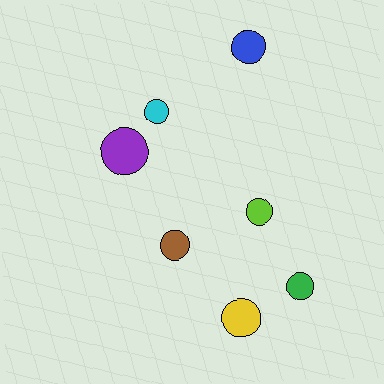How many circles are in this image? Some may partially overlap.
There are 7 circles.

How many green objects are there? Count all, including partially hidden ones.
There is 1 green object.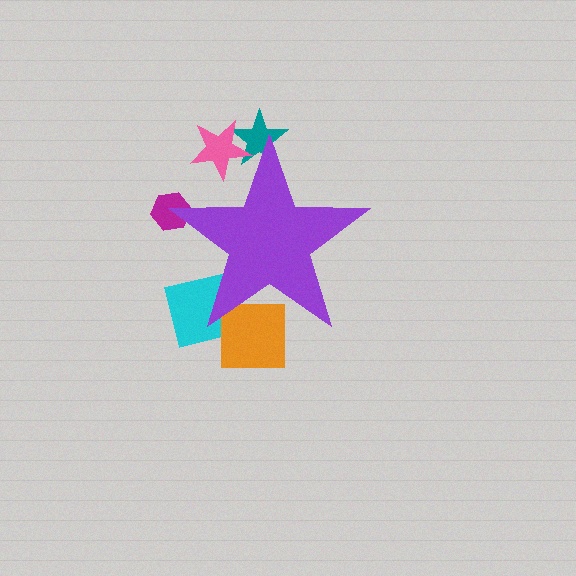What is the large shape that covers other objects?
A purple star.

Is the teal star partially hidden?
Yes, the teal star is partially hidden behind the purple star.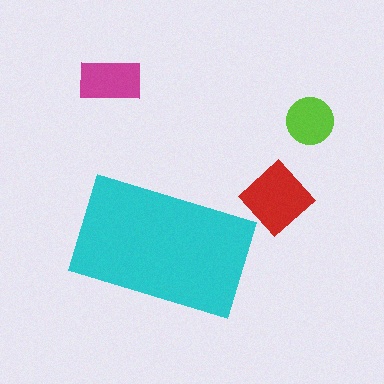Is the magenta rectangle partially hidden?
No, the magenta rectangle is fully visible.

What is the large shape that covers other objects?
A cyan rectangle.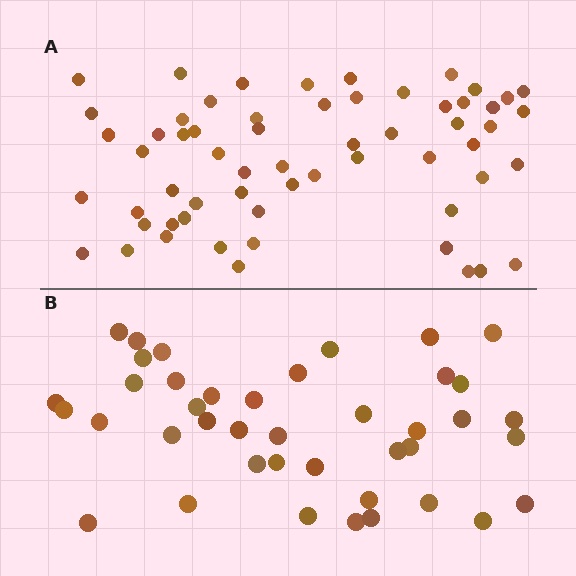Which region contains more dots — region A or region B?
Region A (the top region) has more dots.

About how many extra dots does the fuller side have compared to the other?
Region A has approximately 20 more dots than region B.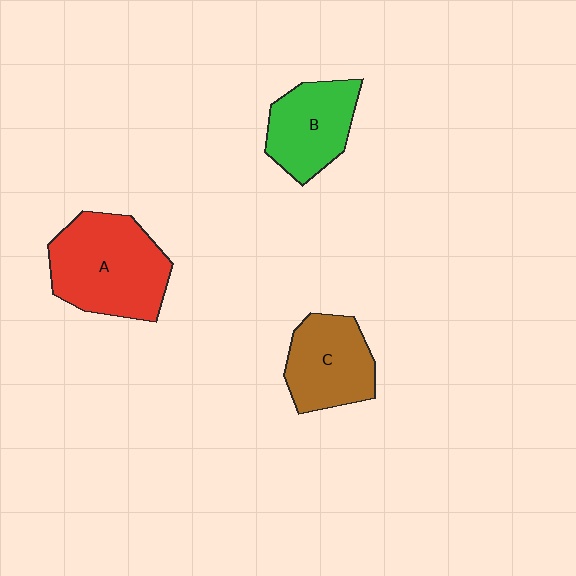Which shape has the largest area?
Shape A (red).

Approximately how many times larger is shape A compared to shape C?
Approximately 1.4 times.